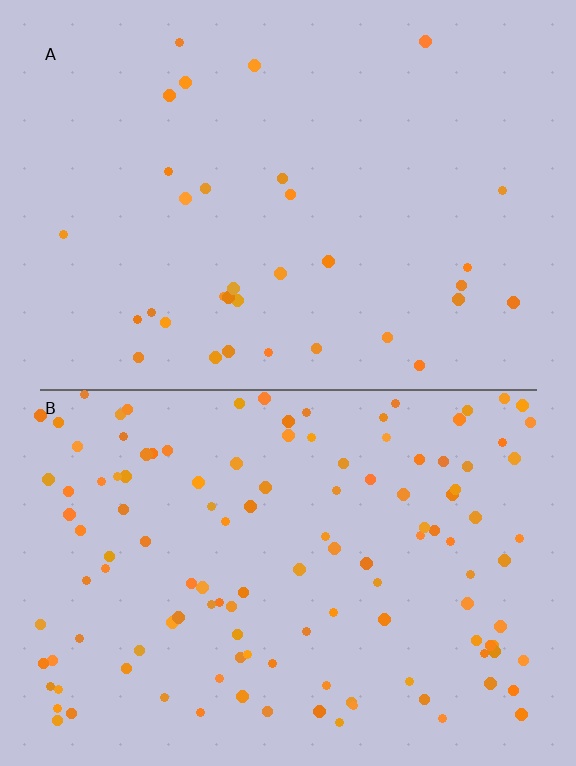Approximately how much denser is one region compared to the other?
Approximately 3.8× — region B over region A.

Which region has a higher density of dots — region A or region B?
B (the bottom).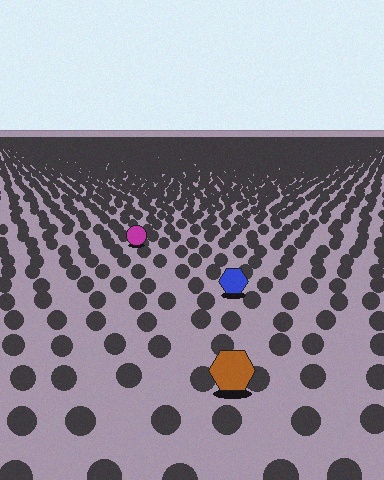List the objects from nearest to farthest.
From nearest to farthest: the brown hexagon, the blue hexagon, the magenta circle.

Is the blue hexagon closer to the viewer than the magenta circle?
Yes. The blue hexagon is closer — you can tell from the texture gradient: the ground texture is coarser near it.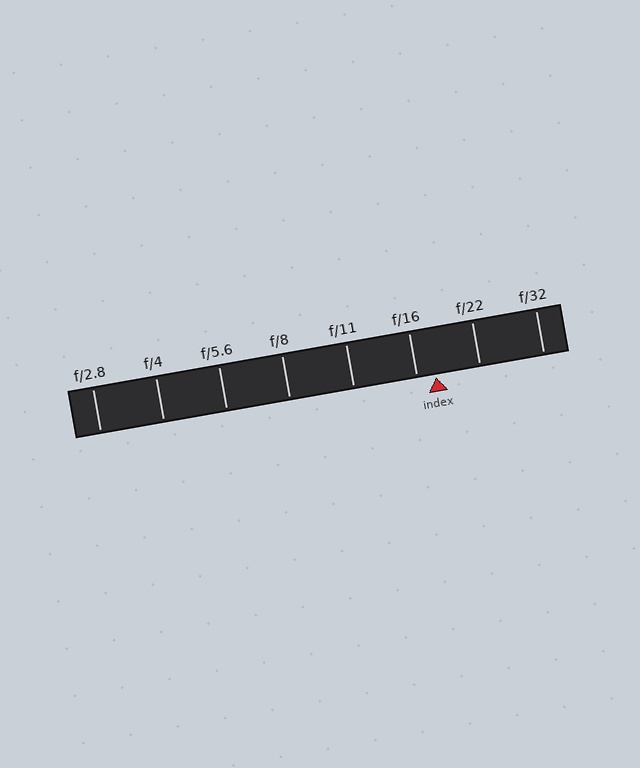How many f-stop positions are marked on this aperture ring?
There are 8 f-stop positions marked.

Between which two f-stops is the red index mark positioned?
The index mark is between f/16 and f/22.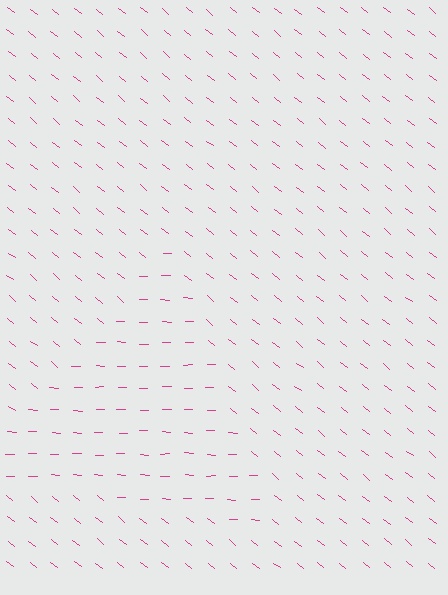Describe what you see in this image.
The image is filled with small magenta line segments. A triangle region in the image has lines oriented differently from the surrounding lines, creating a visible texture boundary.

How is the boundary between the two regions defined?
The boundary is defined purely by a change in line orientation (approximately 37 degrees difference). All lines are the same color and thickness.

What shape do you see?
I see a triangle.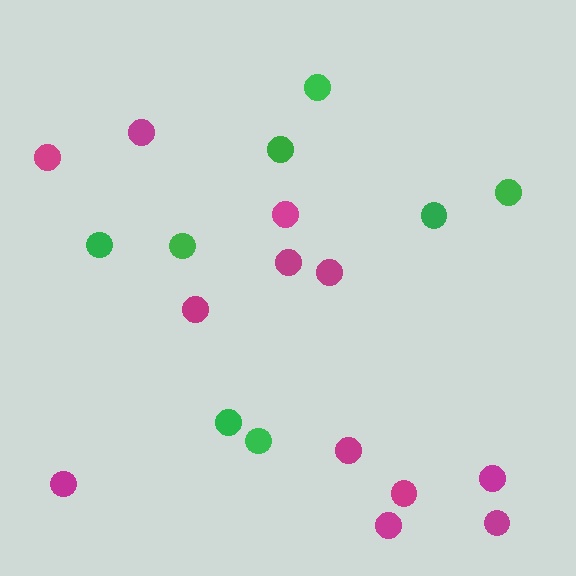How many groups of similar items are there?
There are 2 groups: one group of magenta circles (12) and one group of green circles (8).